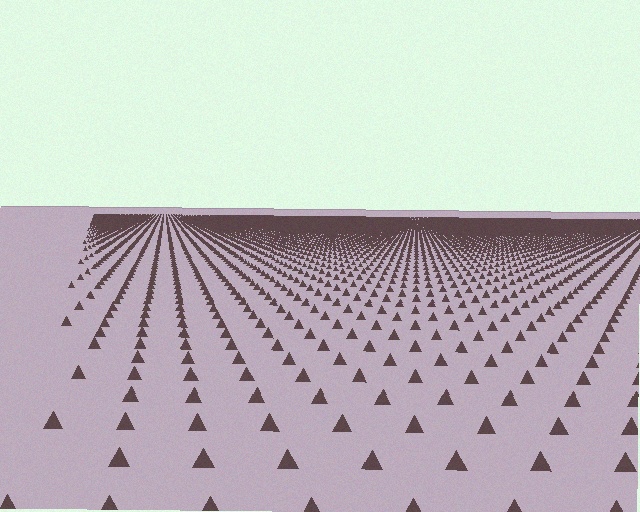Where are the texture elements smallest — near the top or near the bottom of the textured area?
Near the top.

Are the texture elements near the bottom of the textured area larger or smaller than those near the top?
Larger. Near the bottom, elements are closer to the viewer and appear at a bigger on-screen size.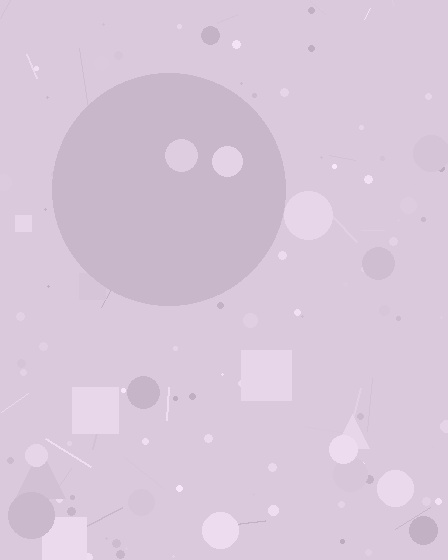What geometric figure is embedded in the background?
A circle is embedded in the background.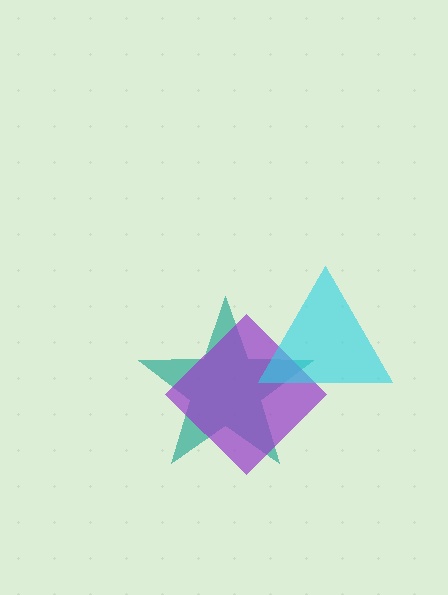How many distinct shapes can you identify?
There are 3 distinct shapes: a teal star, a purple diamond, a cyan triangle.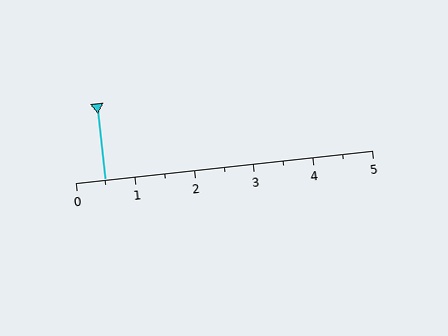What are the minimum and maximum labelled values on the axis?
The axis runs from 0 to 5.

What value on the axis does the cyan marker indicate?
The marker indicates approximately 0.5.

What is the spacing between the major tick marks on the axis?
The major ticks are spaced 1 apart.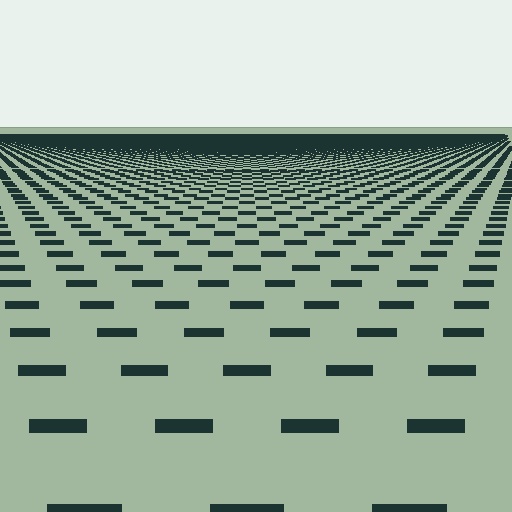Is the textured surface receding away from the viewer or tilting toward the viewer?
The surface is receding away from the viewer. Texture elements get smaller and denser toward the top.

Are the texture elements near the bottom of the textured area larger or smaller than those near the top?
Larger. Near the bottom, elements are closer to the viewer and appear at a bigger on-screen size.